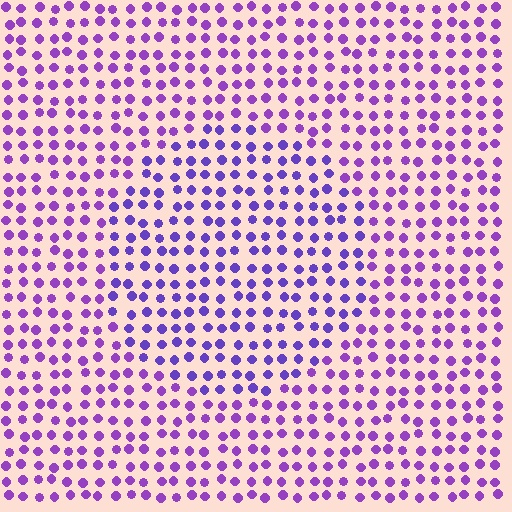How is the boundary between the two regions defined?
The boundary is defined purely by a slight shift in hue (about 22 degrees). Spacing, size, and orientation are identical on both sides.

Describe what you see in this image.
The image is filled with small purple elements in a uniform arrangement. A circle-shaped region is visible where the elements are tinted to a slightly different hue, forming a subtle color boundary.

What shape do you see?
I see a circle.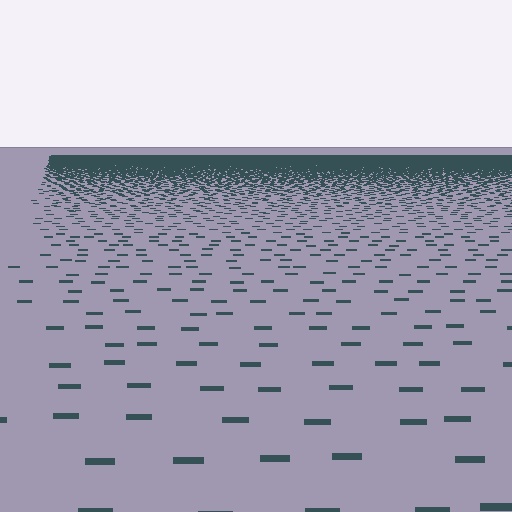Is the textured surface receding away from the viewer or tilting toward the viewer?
The surface is receding away from the viewer. Texture elements get smaller and denser toward the top.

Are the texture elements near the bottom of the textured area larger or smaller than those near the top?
Larger. Near the bottom, elements are closer to the viewer and appear at a bigger on-screen size.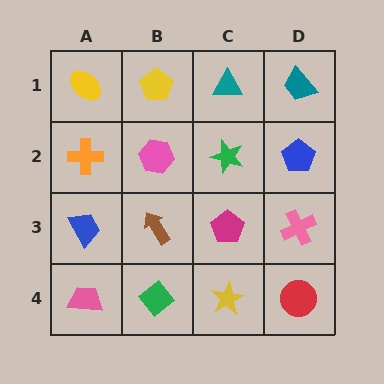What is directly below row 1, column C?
A green star.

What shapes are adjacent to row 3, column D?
A blue pentagon (row 2, column D), a red circle (row 4, column D), a magenta pentagon (row 3, column C).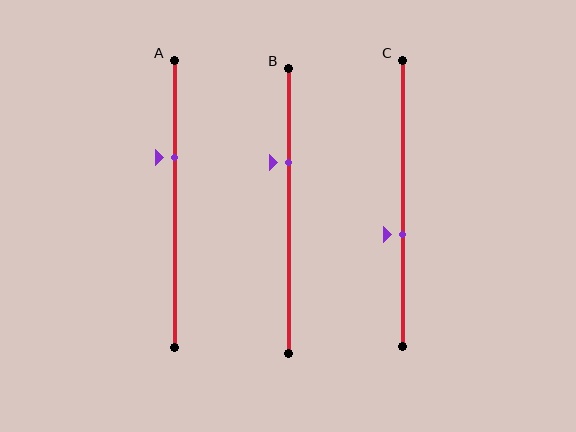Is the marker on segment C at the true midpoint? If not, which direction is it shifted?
No, the marker on segment C is shifted downward by about 11% of the segment length.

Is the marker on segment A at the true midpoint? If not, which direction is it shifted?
No, the marker on segment A is shifted upward by about 16% of the segment length.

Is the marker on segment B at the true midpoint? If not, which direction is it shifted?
No, the marker on segment B is shifted upward by about 17% of the segment length.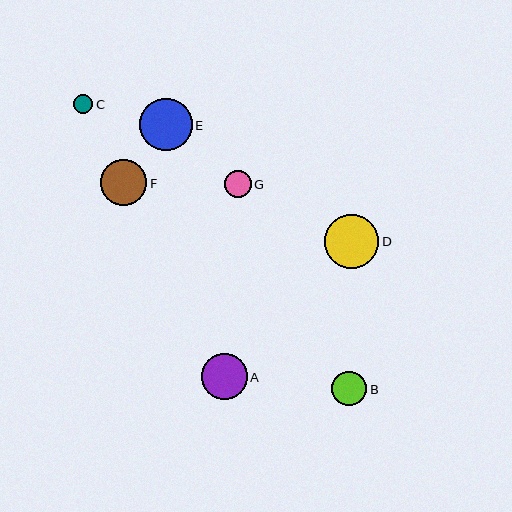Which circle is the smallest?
Circle C is the smallest with a size of approximately 19 pixels.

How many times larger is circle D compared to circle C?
Circle D is approximately 2.8 times the size of circle C.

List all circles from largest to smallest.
From largest to smallest: D, E, F, A, B, G, C.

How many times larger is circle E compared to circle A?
Circle E is approximately 1.2 times the size of circle A.